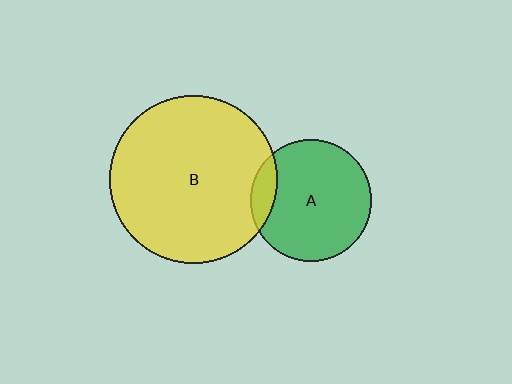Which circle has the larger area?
Circle B (yellow).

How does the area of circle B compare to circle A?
Approximately 1.9 times.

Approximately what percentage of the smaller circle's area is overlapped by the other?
Approximately 10%.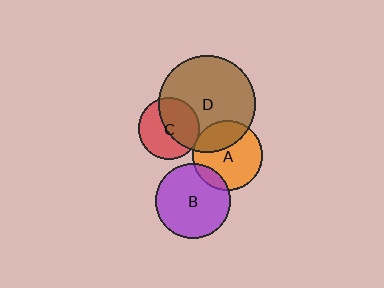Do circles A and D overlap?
Yes.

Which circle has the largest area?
Circle D (brown).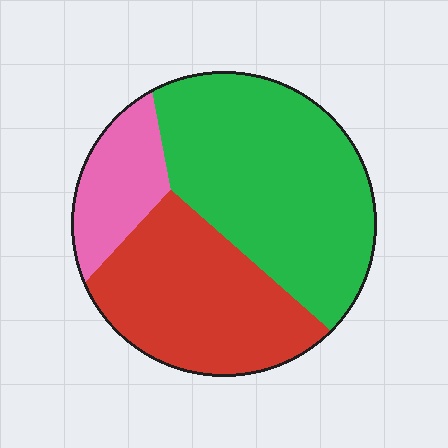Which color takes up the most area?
Green, at roughly 50%.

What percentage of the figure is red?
Red takes up about one third (1/3) of the figure.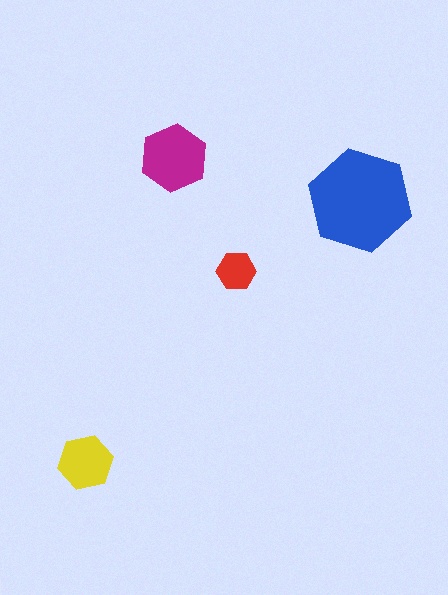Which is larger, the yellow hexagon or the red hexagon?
The yellow one.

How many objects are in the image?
There are 4 objects in the image.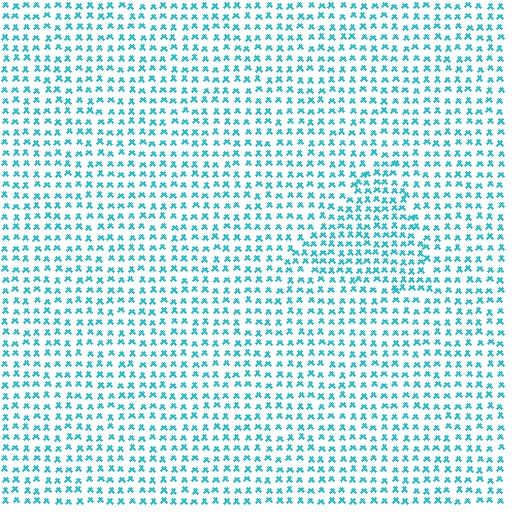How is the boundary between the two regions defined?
The boundary is defined by a change in element density (approximately 1.4x ratio). All elements are the same color, size, and shape.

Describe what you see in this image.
The image contains small cyan elements arranged at two different densities. A triangle-shaped region is visible where the elements are more densely packed than the surrounding area.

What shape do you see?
I see a triangle.